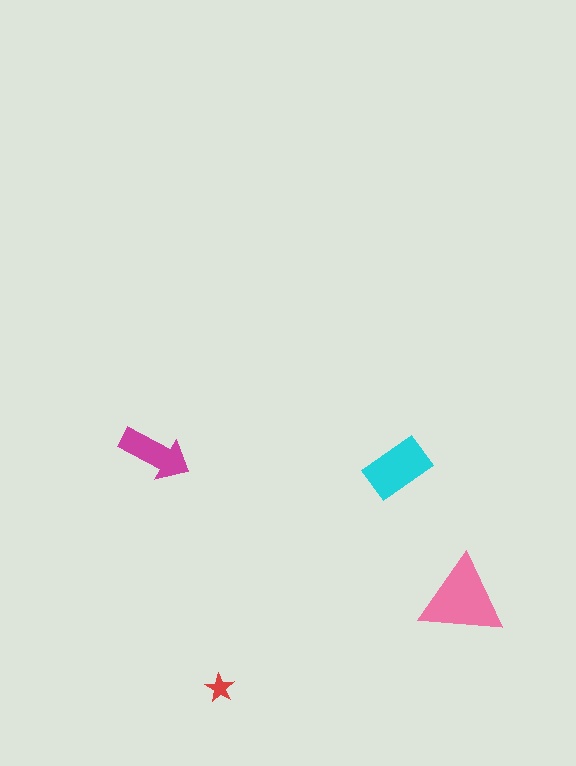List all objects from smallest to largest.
The red star, the magenta arrow, the cyan rectangle, the pink triangle.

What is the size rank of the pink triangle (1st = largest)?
1st.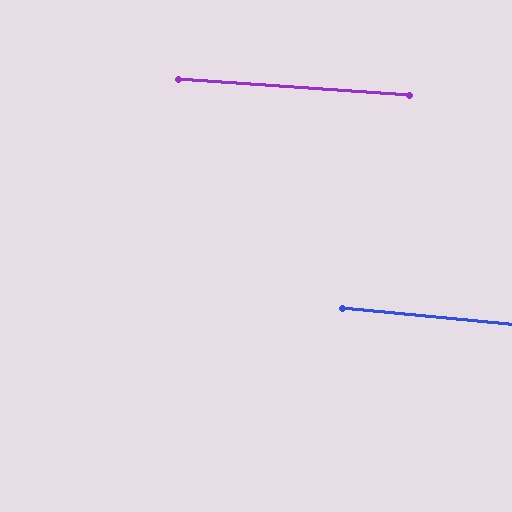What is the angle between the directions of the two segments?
Approximately 2 degrees.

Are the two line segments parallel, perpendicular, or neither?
Parallel — their directions differ by only 1.7°.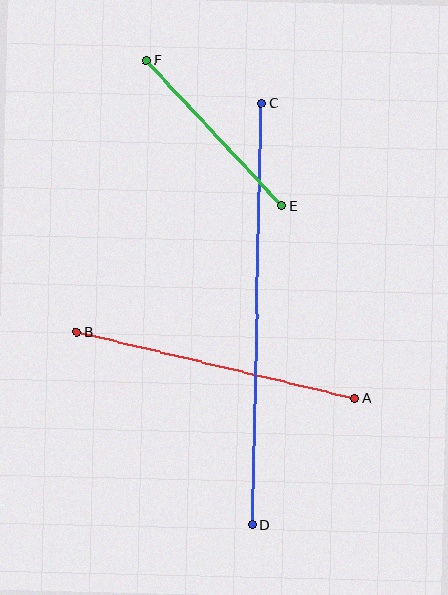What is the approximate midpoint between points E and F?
The midpoint is at approximately (214, 133) pixels.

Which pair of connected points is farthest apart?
Points C and D are farthest apart.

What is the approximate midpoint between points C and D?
The midpoint is at approximately (257, 314) pixels.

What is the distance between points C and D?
The distance is approximately 422 pixels.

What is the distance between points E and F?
The distance is approximately 198 pixels.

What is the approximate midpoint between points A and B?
The midpoint is at approximately (216, 365) pixels.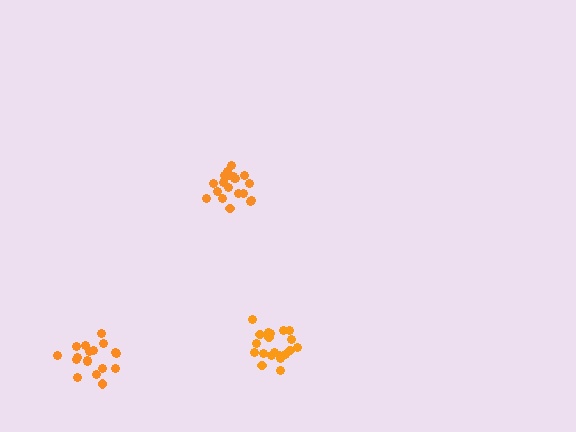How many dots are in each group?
Group 1: 20 dots, Group 2: 20 dots, Group 3: 19 dots (59 total).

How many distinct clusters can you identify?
There are 3 distinct clusters.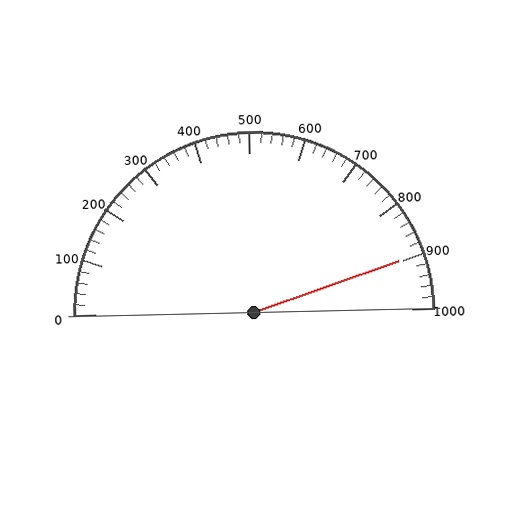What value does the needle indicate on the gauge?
The needle indicates approximately 900.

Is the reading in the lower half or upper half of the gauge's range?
The reading is in the upper half of the range (0 to 1000).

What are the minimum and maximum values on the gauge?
The gauge ranges from 0 to 1000.